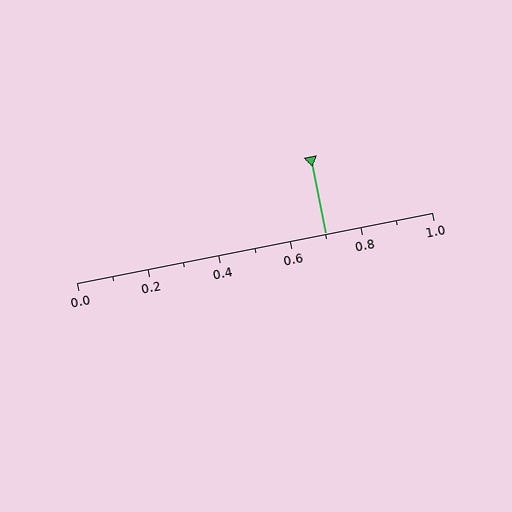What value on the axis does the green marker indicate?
The marker indicates approximately 0.7.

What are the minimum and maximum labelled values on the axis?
The axis runs from 0.0 to 1.0.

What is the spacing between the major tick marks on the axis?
The major ticks are spaced 0.2 apart.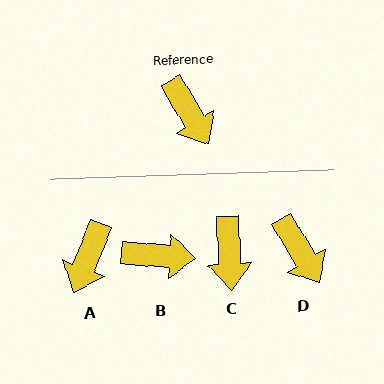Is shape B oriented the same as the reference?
No, it is off by about 55 degrees.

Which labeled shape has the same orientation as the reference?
D.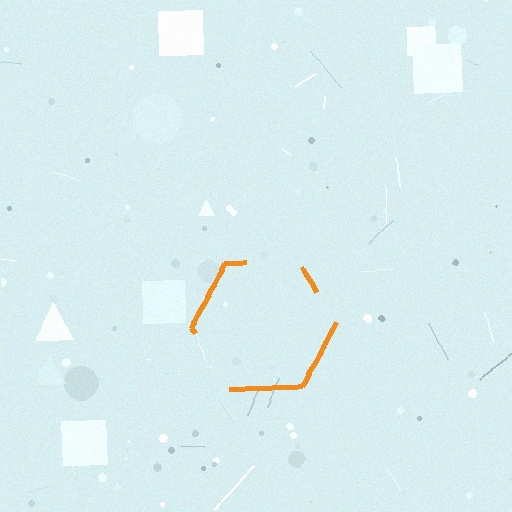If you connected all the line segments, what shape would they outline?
They would outline a hexagon.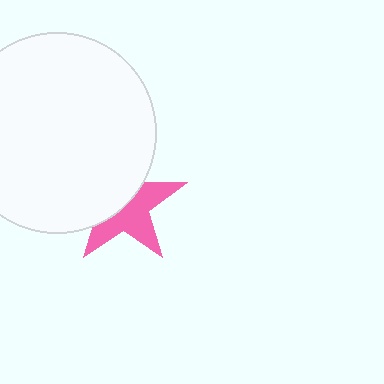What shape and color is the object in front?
The object in front is a white circle.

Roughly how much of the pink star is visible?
About half of it is visible (roughly 51%).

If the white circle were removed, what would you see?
You would see the complete pink star.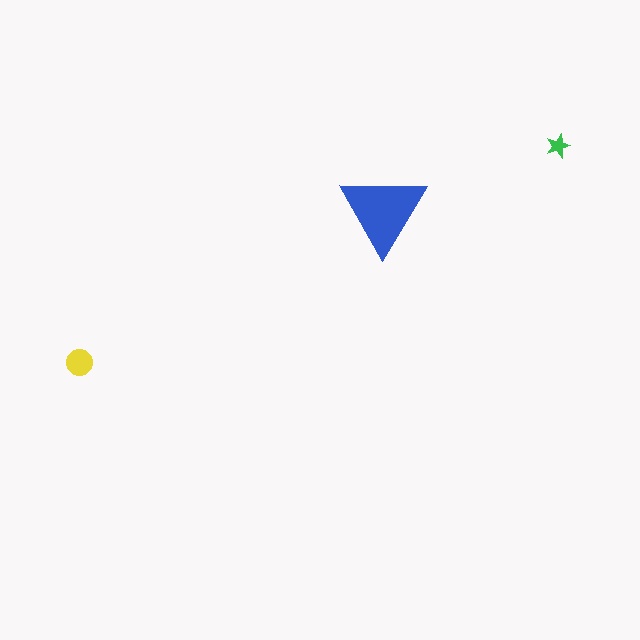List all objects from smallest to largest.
The green star, the yellow circle, the blue triangle.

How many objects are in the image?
There are 3 objects in the image.